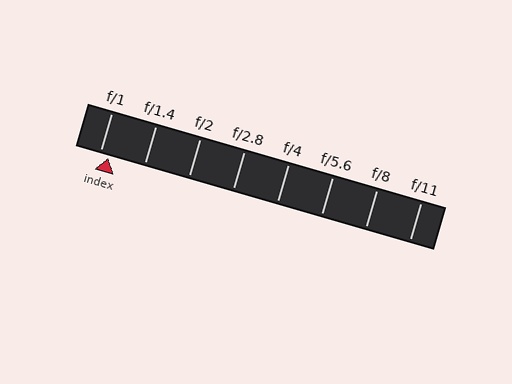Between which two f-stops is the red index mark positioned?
The index mark is between f/1 and f/1.4.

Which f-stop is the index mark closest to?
The index mark is closest to f/1.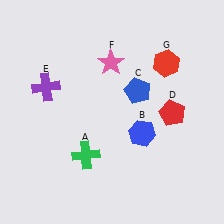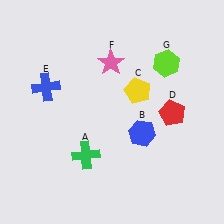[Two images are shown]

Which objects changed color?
C changed from blue to yellow. E changed from purple to blue. G changed from red to lime.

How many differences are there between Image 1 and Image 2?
There are 3 differences between the two images.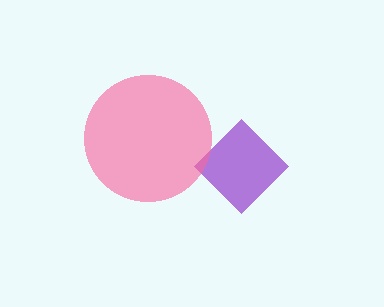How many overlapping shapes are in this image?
There are 2 overlapping shapes in the image.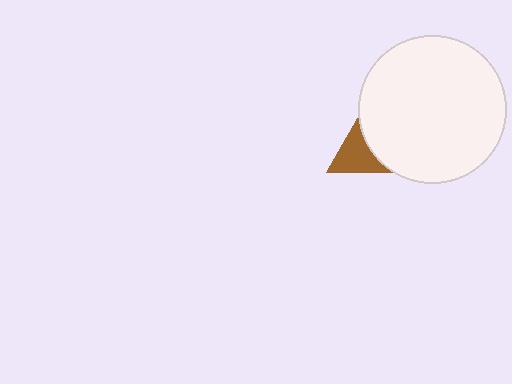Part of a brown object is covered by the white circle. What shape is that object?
It is a triangle.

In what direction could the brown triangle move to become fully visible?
The brown triangle could move left. That would shift it out from behind the white circle entirely.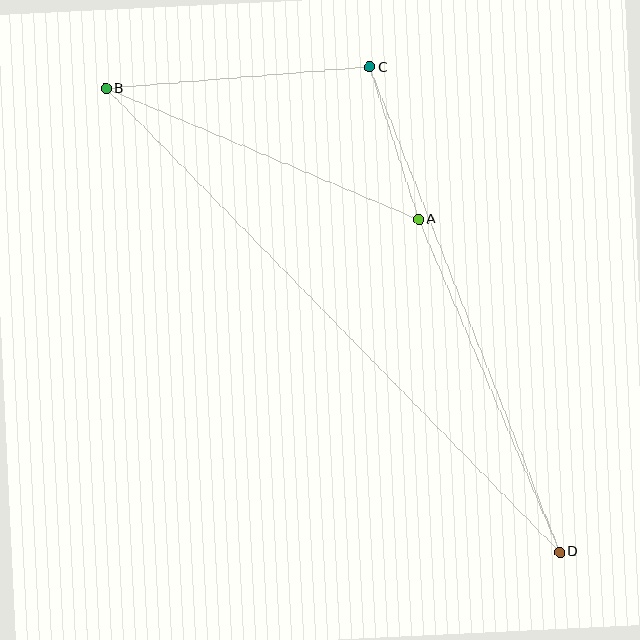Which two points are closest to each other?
Points A and C are closest to each other.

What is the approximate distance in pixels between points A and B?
The distance between A and B is approximately 339 pixels.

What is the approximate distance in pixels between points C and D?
The distance between C and D is approximately 521 pixels.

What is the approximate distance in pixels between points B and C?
The distance between B and C is approximately 264 pixels.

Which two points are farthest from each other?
Points B and D are farthest from each other.